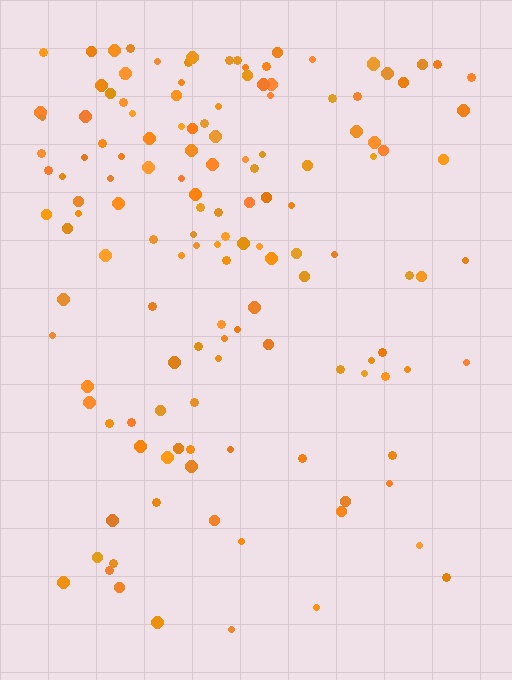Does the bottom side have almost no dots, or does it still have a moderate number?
Still a moderate number, just noticeably fewer than the top.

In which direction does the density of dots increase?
From bottom to top, with the top side densest.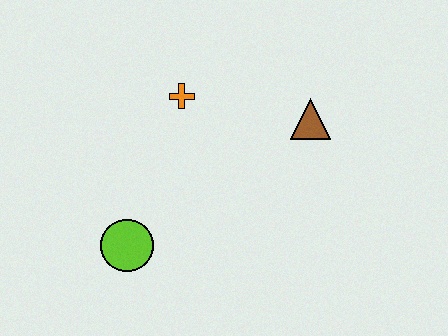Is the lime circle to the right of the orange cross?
No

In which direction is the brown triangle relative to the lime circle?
The brown triangle is to the right of the lime circle.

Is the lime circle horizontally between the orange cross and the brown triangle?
No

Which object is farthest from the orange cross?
The lime circle is farthest from the orange cross.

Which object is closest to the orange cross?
The brown triangle is closest to the orange cross.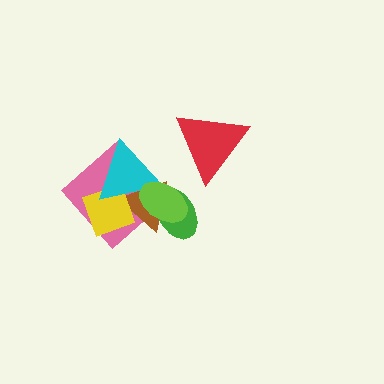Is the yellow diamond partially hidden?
Yes, it is partially covered by another shape.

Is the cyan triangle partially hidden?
Yes, it is partially covered by another shape.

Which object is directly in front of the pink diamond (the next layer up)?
The brown triangle is directly in front of the pink diamond.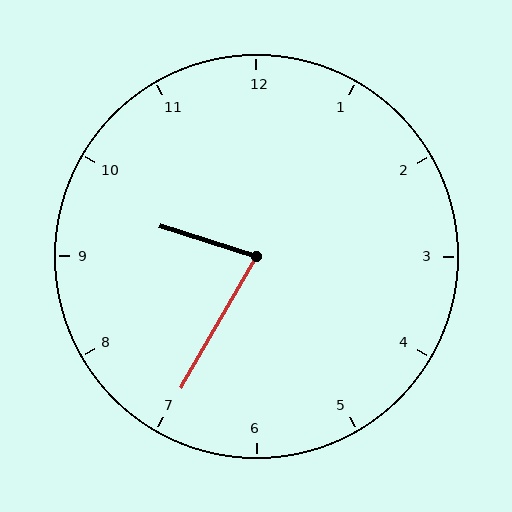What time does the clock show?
9:35.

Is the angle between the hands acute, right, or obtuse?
It is acute.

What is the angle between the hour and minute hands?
Approximately 78 degrees.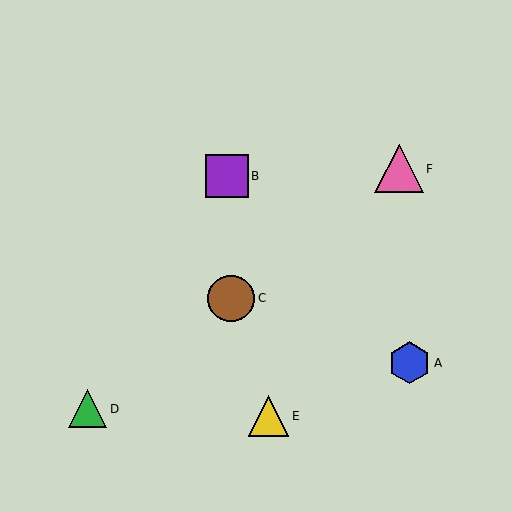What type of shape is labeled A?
Shape A is a blue hexagon.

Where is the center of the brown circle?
The center of the brown circle is at (231, 298).